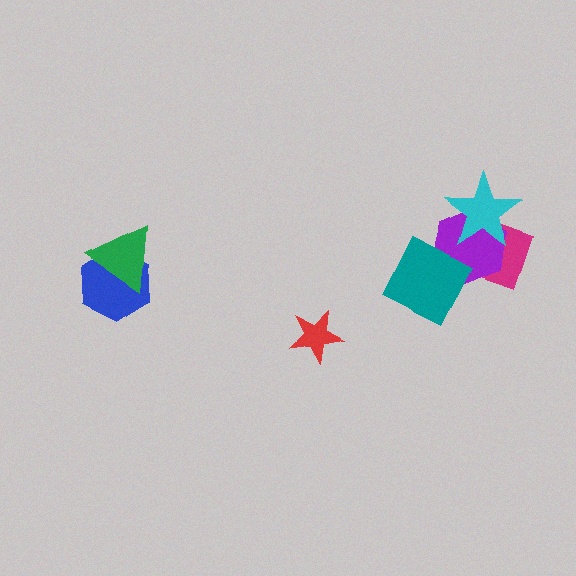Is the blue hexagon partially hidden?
Yes, it is partially covered by another shape.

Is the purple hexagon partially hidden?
Yes, it is partially covered by another shape.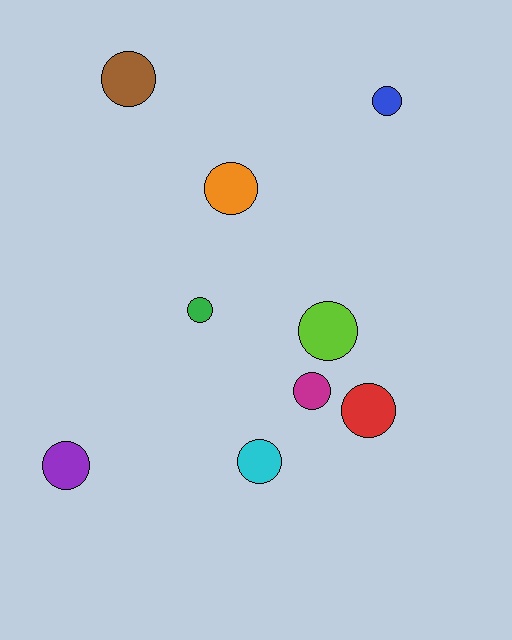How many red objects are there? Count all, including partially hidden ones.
There is 1 red object.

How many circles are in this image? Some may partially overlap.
There are 9 circles.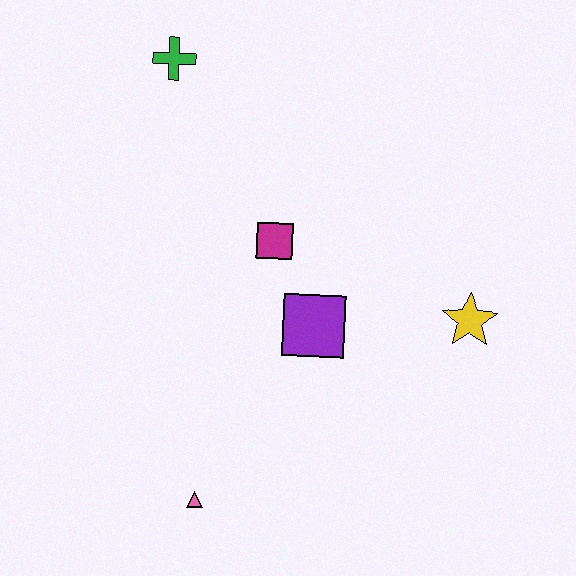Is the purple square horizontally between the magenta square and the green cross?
No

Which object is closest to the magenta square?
The purple square is closest to the magenta square.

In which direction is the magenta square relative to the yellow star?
The magenta square is to the left of the yellow star.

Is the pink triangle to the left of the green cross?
No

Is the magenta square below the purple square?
No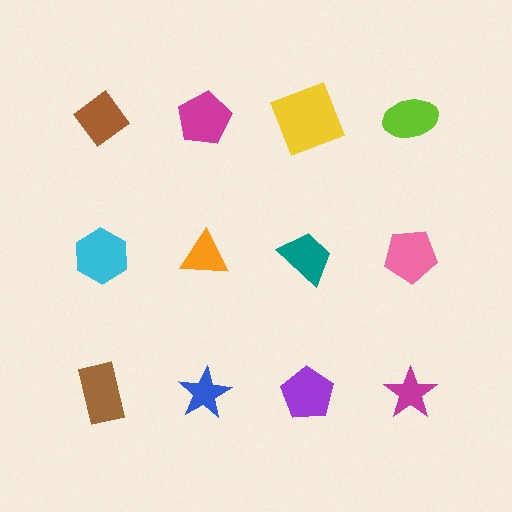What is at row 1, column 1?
A brown diamond.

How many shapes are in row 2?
4 shapes.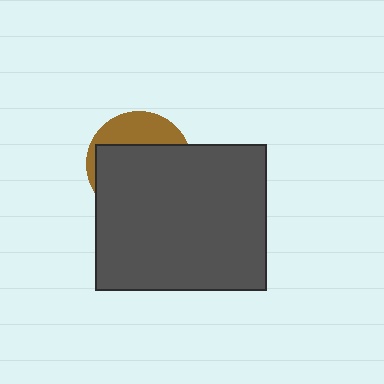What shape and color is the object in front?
The object in front is a dark gray rectangle.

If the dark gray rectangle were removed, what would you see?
You would see the complete brown circle.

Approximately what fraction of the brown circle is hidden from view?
Roughly 70% of the brown circle is hidden behind the dark gray rectangle.